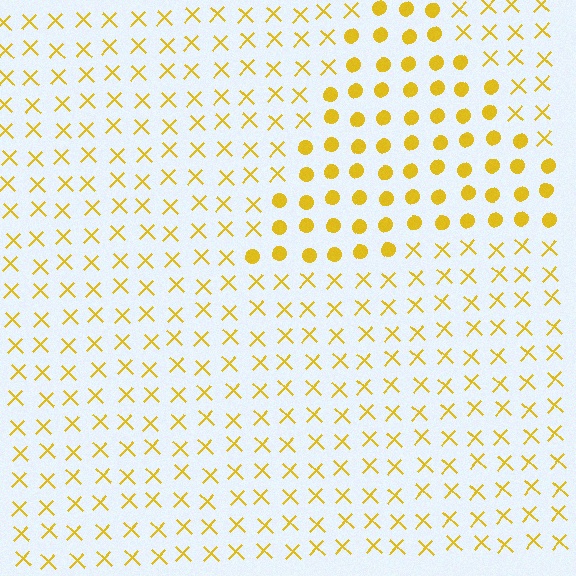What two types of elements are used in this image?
The image uses circles inside the triangle region and X marks outside it.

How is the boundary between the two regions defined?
The boundary is defined by a change in element shape: circles inside vs. X marks outside. All elements share the same color and spacing.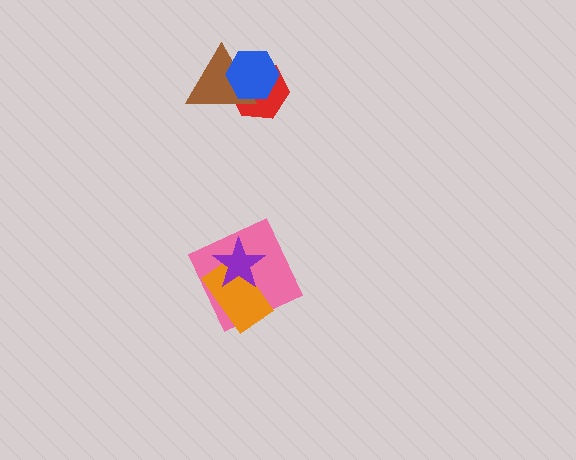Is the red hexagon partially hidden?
Yes, it is partially covered by another shape.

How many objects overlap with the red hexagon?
2 objects overlap with the red hexagon.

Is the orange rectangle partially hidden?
Yes, it is partially covered by another shape.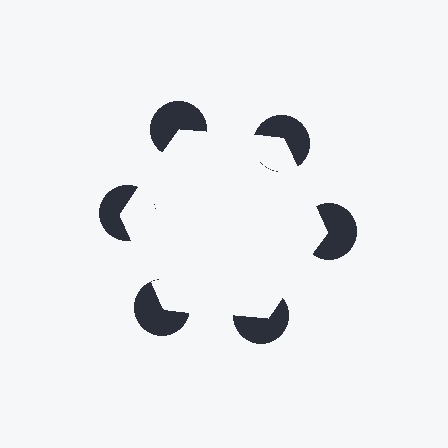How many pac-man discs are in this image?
There are 6 — one at each vertex of the illusory hexagon.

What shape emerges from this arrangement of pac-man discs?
An illusory hexagon — its edges are inferred from the aligned wedge cuts in the pac-man discs, not physically drawn.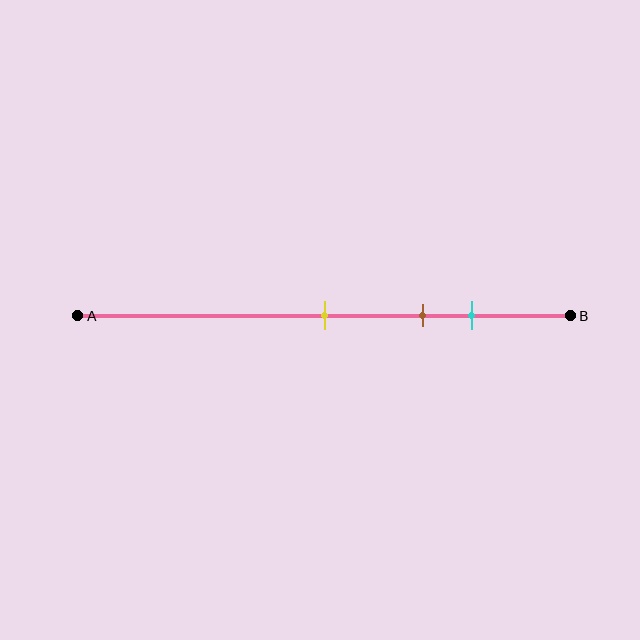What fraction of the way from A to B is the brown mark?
The brown mark is approximately 70% (0.7) of the way from A to B.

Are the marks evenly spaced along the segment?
Yes, the marks are approximately evenly spaced.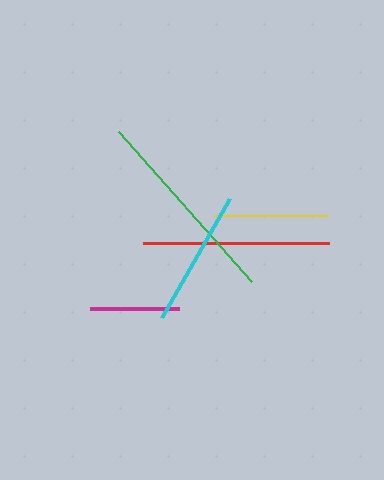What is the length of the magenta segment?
The magenta segment is approximately 89 pixels long.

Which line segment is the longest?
The green line is the longest at approximately 200 pixels.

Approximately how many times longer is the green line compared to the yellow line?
The green line is approximately 1.8 times the length of the yellow line.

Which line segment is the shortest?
The magenta line is the shortest at approximately 89 pixels.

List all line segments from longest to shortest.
From longest to shortest: green, red, cyan, yellow, magenta.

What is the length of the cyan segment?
The cyan segment is approximately 138 pixels long.